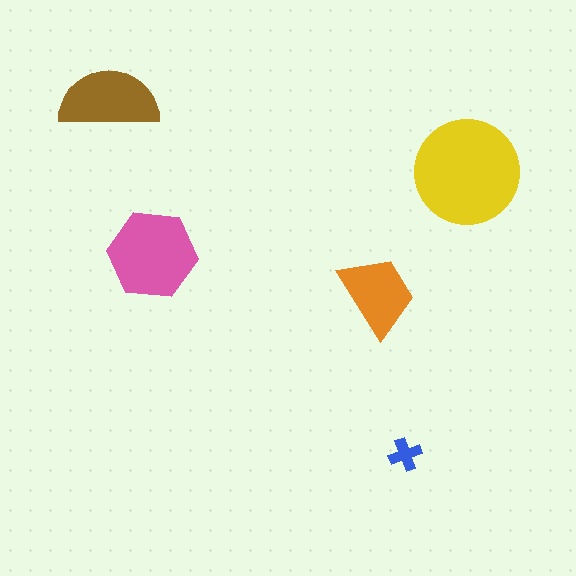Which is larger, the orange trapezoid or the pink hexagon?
The pink hexagon.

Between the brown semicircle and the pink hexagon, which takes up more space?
The pink hexagon.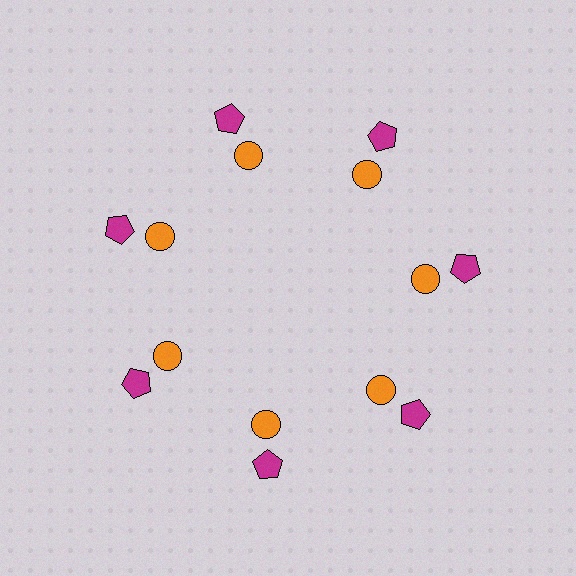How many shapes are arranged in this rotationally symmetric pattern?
There are 14 shapes, arranged in 7 groups of 2.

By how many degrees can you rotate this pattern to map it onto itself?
The pattern maps onto itself every 51 degrees of rotation.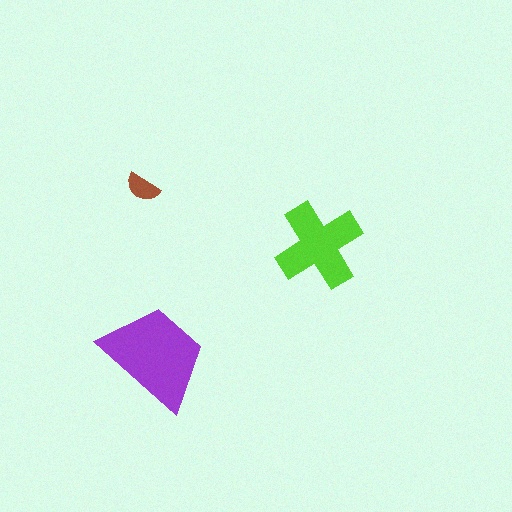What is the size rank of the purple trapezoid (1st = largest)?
1st.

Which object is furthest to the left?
The brown semicircle is leftmost.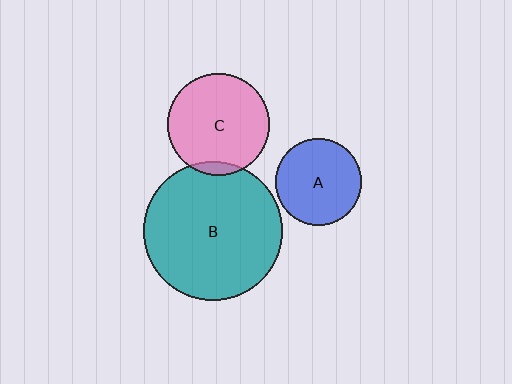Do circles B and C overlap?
Yes.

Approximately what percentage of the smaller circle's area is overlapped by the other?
Approximately 5%.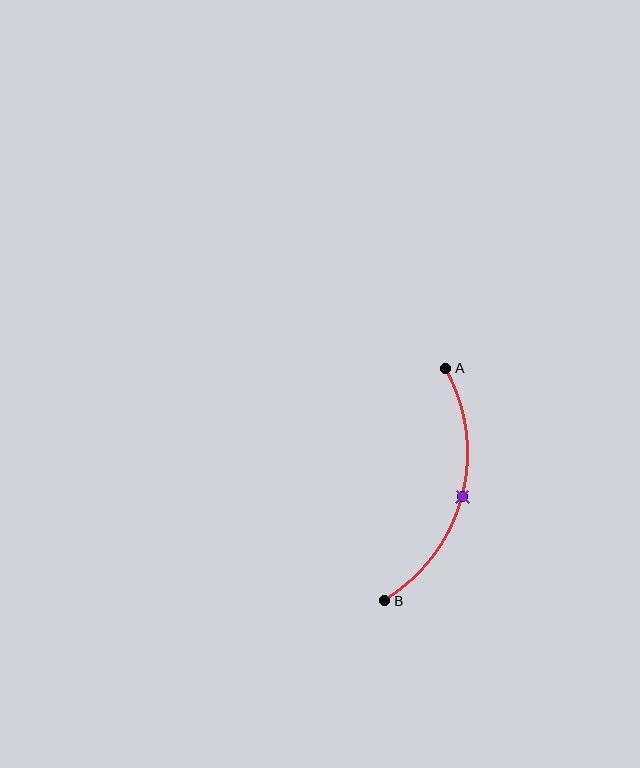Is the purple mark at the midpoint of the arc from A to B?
Yes. The purple mark lies on the arc at equal arc-length from both A and B — it is the arc midpoint.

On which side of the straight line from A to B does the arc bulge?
The arc bulges to the right of the straight line connecting A and B.